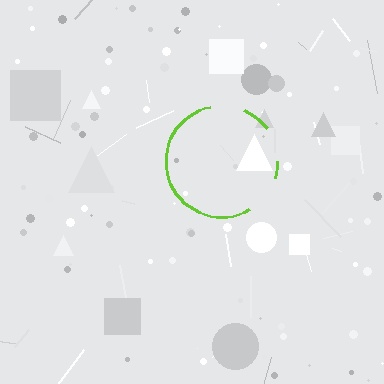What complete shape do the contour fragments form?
The contour fragments form a circle.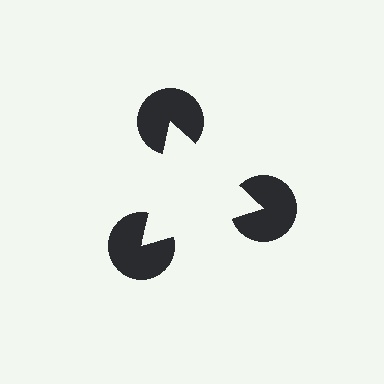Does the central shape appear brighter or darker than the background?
It typically appears slightly brighter than the background, even though no actual brightness change is drawn.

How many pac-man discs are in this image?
There are 3 — one at each vertex of the illusory triangle.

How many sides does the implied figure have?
3 sides.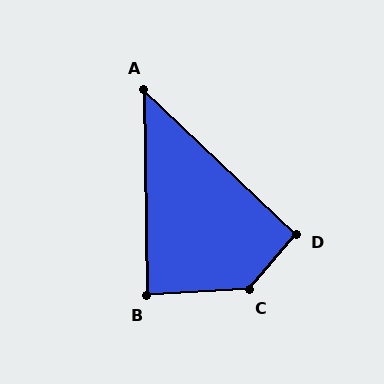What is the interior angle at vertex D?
Approximately 93 degrees (approximately right).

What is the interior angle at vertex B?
Approximately 87 degrees (approximately right).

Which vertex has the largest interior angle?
C, at approximately 134 degrees.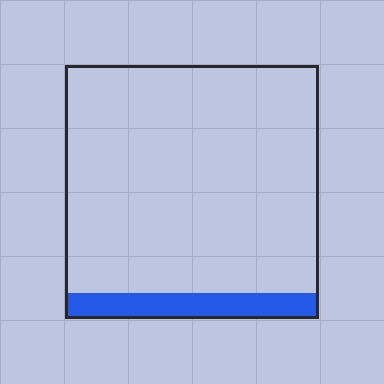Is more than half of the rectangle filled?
No.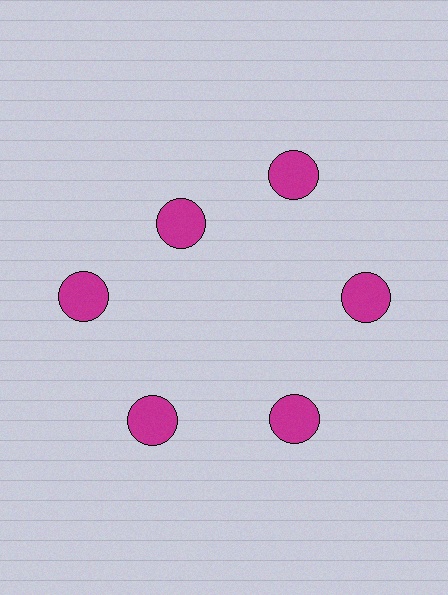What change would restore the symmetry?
The symmetry would be restored by moving it outward, back onto the ring so that all 6 circles sit at equal angles and equal distance from the center.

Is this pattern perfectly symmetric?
No. The 6 magenta circles are arranged in a ring, but one element near the 11 o'clock position is pulled inward toward the center, breaking the 6-fold rotational symmetry.